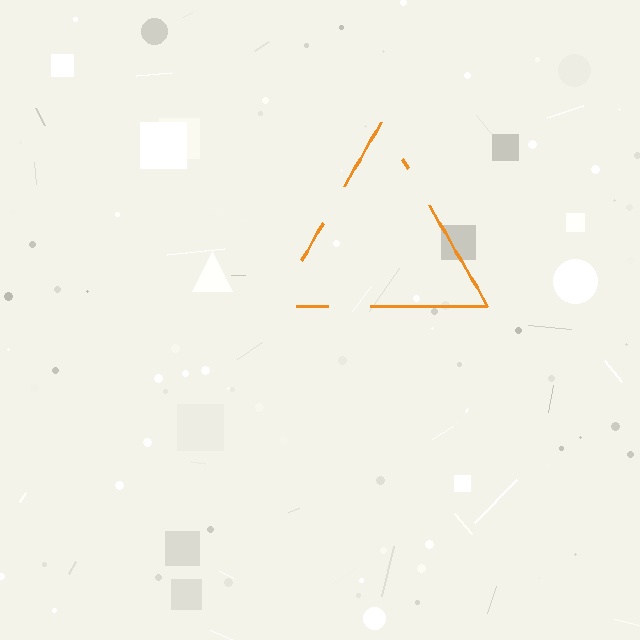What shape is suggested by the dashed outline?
The dashed outline suggests a triangle.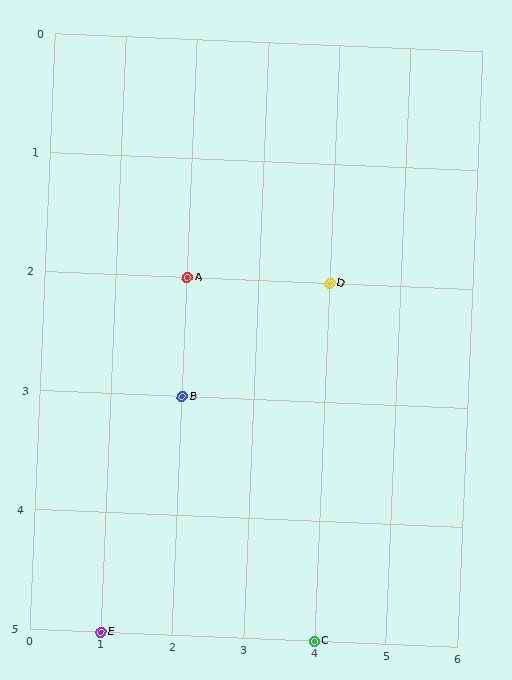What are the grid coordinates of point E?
Point E is at grid coordinates (1, 5).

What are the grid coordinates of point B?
Point B is at grid coordinates (2, 3).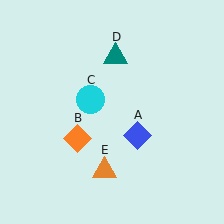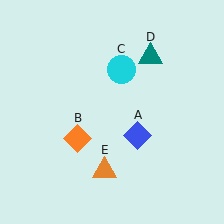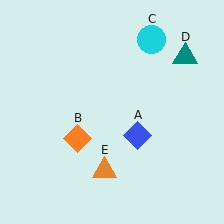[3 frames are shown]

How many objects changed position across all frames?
2 objects changed position: cyan circle (object C), teal triangle (object D).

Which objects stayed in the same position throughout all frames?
Blue diamond (object A) and orange diamond (object B) and orange triangle (object E) remained stationary.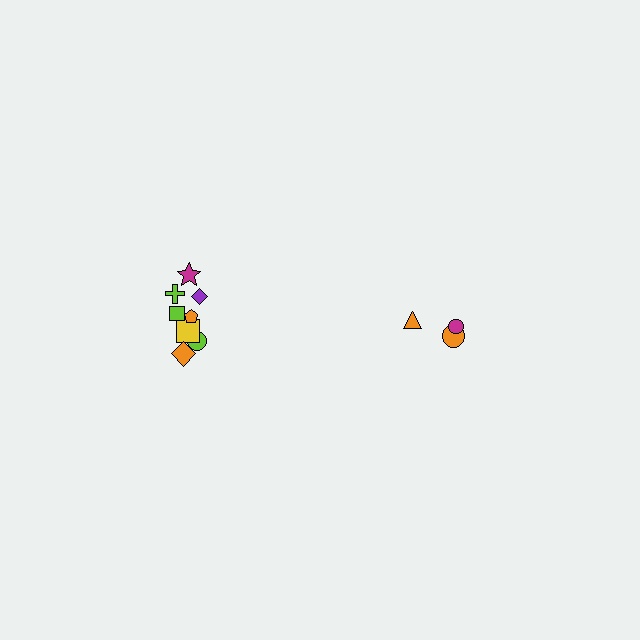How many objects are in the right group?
There are 3 objects.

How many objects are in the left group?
There are 8 objects.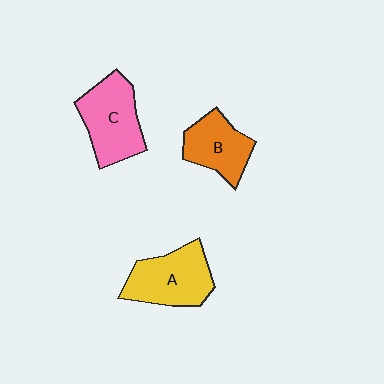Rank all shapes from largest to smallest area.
From largest to smallest: C (pink), A (yellow), B (orange).